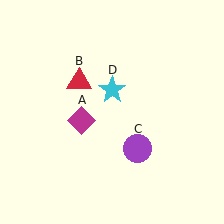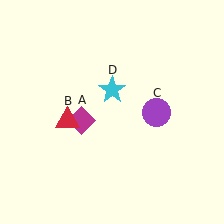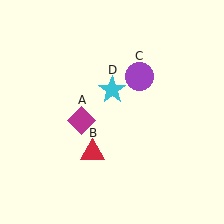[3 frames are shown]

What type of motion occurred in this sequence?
The red triangle (object B), purple circle (object C) rotated counterclockwise around the center of the scene.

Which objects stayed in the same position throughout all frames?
Magenta diamond (object A) and cyan star (object D) remained stationary.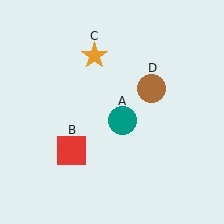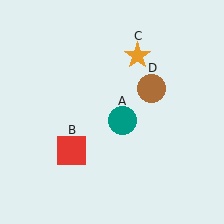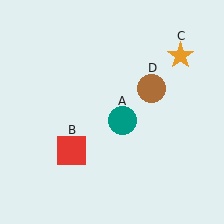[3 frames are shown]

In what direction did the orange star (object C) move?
The orange star (object C) moved right.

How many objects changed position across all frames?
1 object changed position: orange star (object C).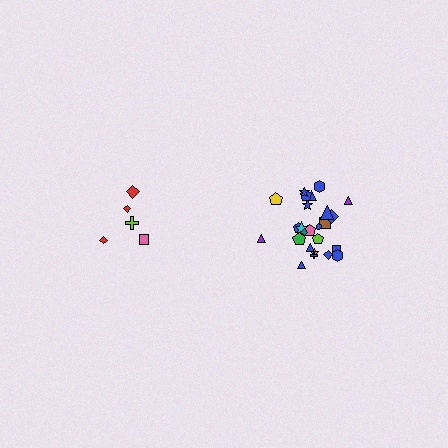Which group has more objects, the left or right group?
The right group.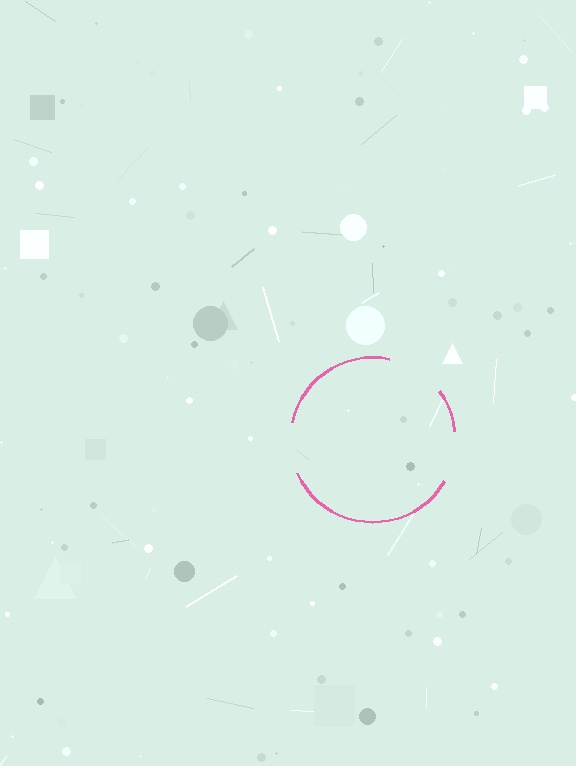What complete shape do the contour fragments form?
The contour fragments form a circle.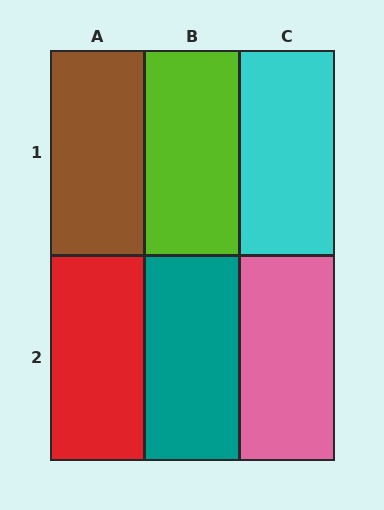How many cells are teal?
1 cell is teal.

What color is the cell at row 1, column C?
Cyan.